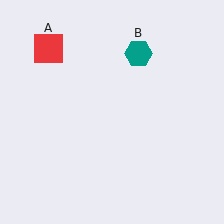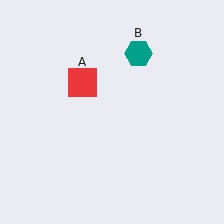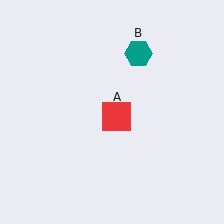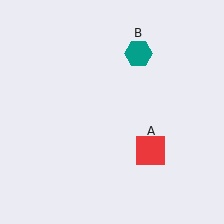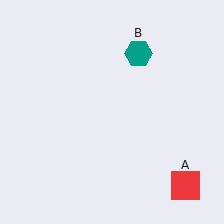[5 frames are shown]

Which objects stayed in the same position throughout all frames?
Teal hexagon (object B) remained stationary.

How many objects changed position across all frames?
1 object changed position: red square (object A).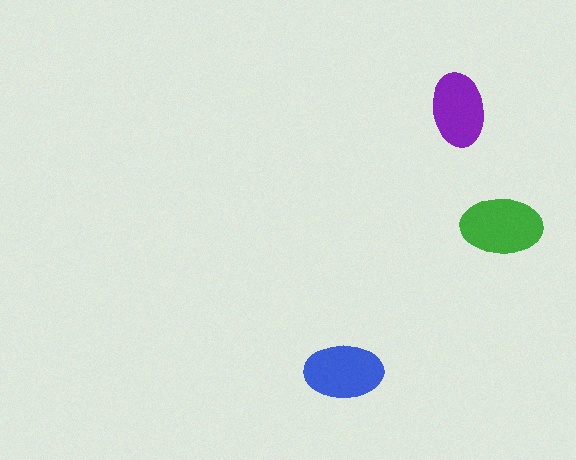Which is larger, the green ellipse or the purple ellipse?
The green one.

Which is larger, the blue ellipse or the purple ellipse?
The blue one.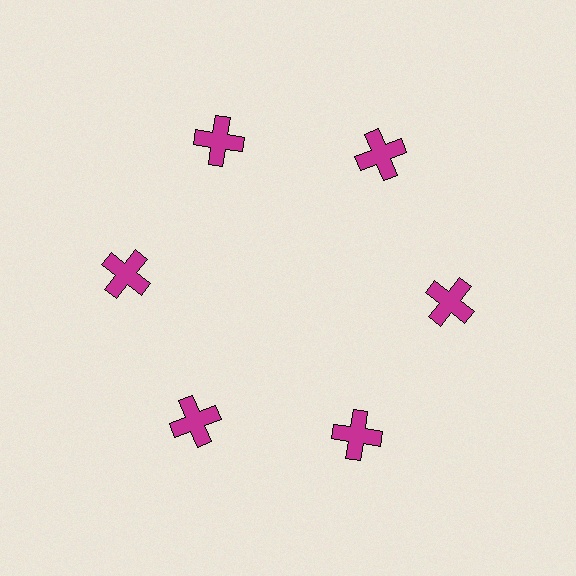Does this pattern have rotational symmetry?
Yes, this pattern has 6-fold rotational symmetry. It looks the same after rotating 60 degrees around the center.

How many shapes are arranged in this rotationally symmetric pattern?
There are 6 shapes, arranged in 6 groups of 1.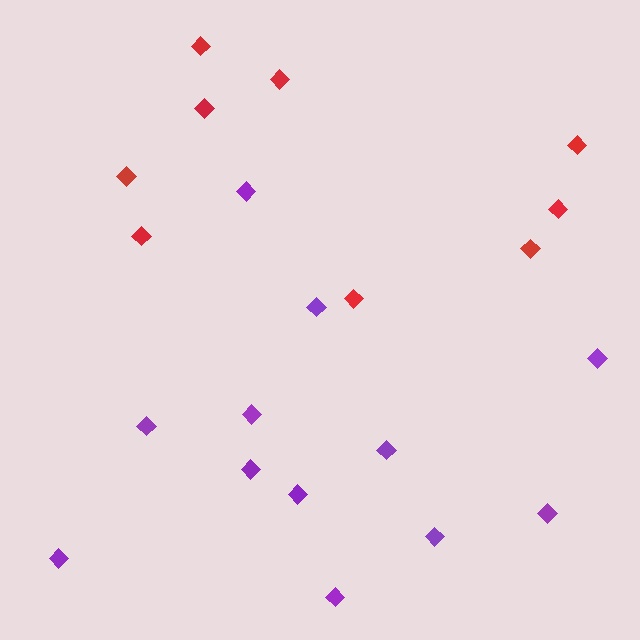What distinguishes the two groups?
There are 2 groups: one group of red diamonds (9) and one group of purple diamonds (12).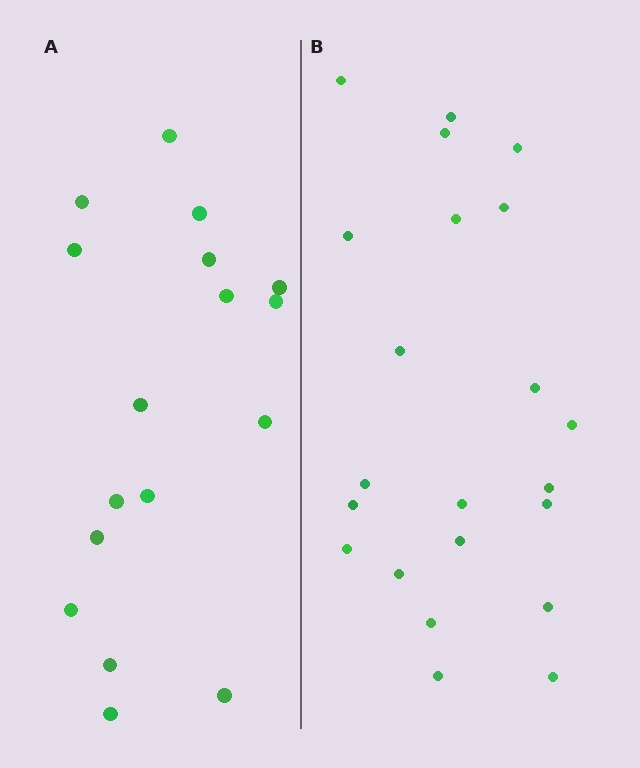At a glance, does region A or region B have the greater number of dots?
Region B (the right region) has more dots.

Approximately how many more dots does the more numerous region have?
Region B has about 5 more dots than region A.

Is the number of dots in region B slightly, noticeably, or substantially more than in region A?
Region B has noticeably more, but not dramatically so. The ratio is roughly 1.3 to 1.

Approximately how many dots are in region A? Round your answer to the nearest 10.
About 20 dots. (The exact count is 17, which rounds to 20.)